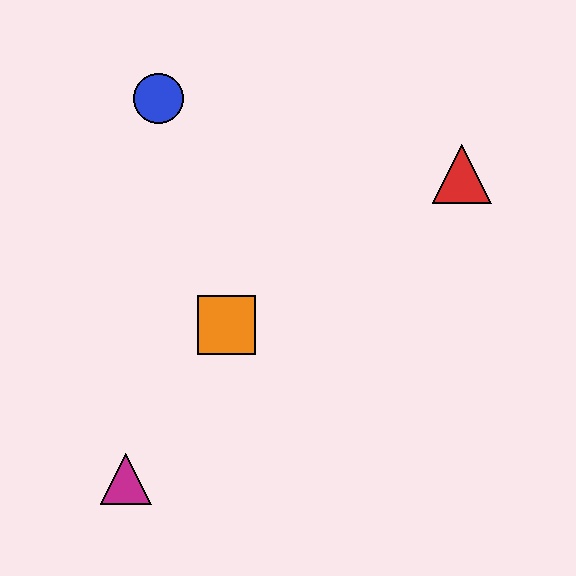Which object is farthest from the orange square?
The red triangle is farthest from the orange square.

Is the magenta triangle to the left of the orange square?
Yes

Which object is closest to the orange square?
The magenta triangle is closest to the orange square.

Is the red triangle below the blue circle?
Yes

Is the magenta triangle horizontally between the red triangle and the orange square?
No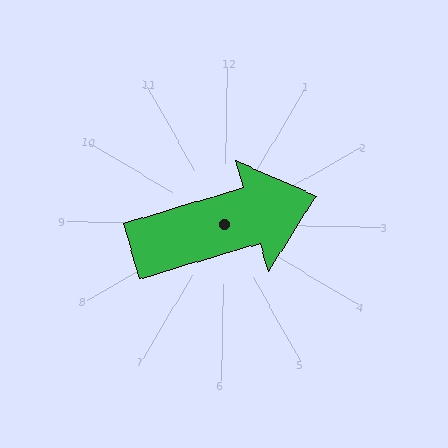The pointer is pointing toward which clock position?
Roughly 2 o'clock.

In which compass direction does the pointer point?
East.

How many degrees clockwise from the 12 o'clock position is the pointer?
Approximately 72 degrees.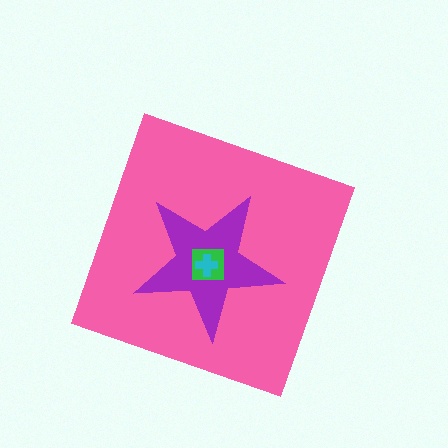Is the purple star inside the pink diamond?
Yes.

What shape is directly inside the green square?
The cyan cross.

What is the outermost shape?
The pink diamond.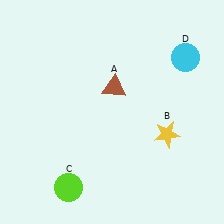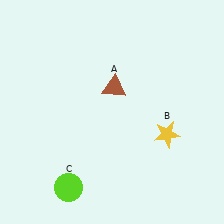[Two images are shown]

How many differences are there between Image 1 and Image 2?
There is 1 difference between the two images.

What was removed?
The cyan circle (D) was removed in Image 2.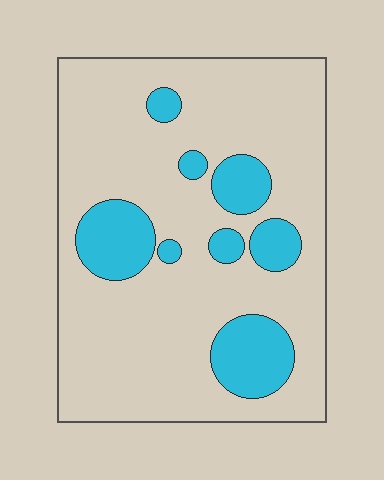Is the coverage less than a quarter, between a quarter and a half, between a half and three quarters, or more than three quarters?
Less than a quarter.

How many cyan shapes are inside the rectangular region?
8.